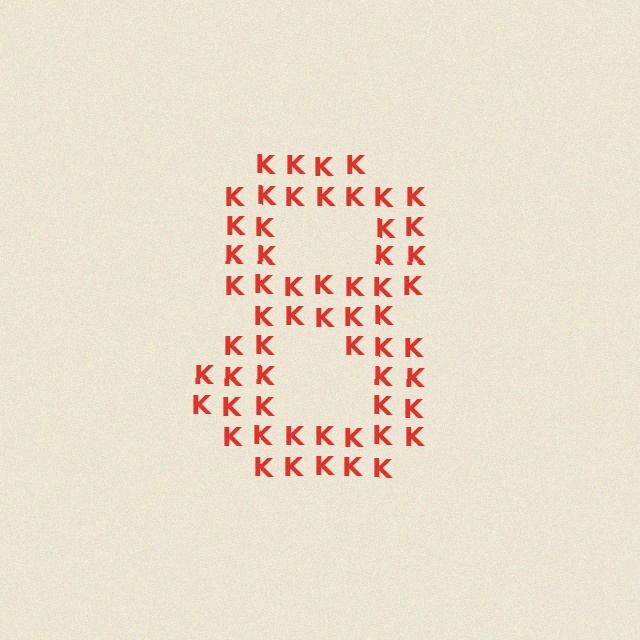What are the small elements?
The small elements are letter K's.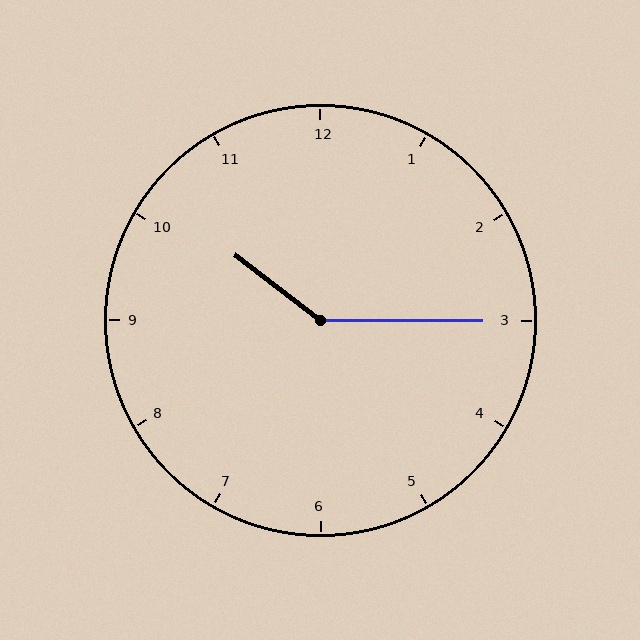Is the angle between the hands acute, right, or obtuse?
It is obtuse.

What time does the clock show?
10:15.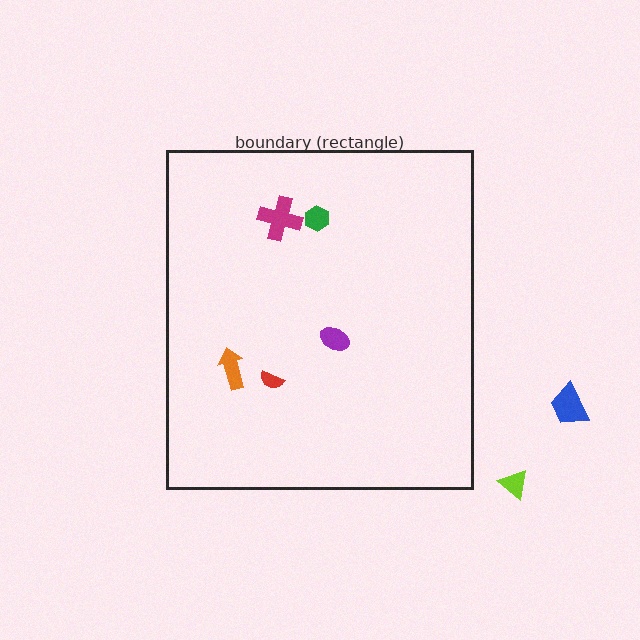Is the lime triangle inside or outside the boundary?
Outside.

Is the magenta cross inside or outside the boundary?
Inside.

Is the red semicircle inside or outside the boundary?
Inside.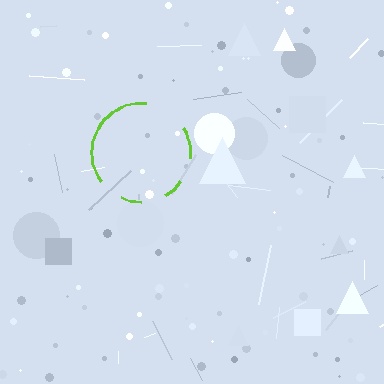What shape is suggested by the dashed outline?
The dashed outline suggests a circle.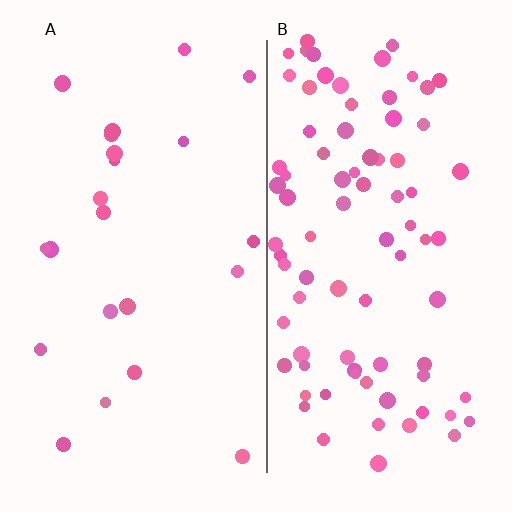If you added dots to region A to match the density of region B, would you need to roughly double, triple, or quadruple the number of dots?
Approximately quadruple.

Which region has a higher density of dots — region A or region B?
B (the right).